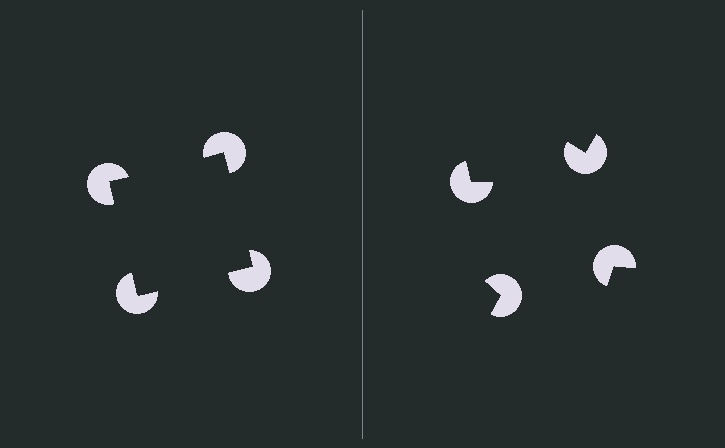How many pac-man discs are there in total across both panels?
8 — 4 on each side.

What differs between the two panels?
The pac-man discs are positioned identically on both sides; only the wedge orientations differ. On the left they align to a square; on the right they are misaligned.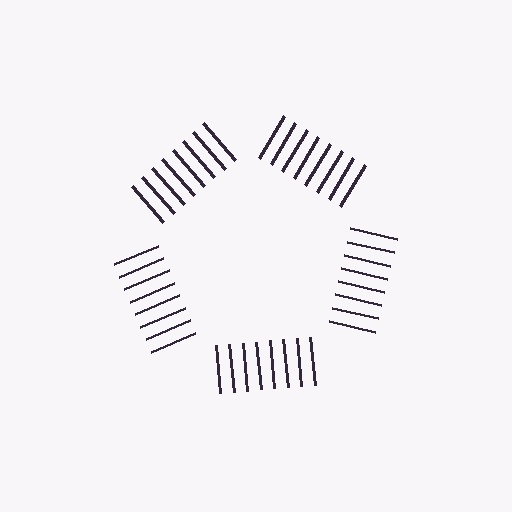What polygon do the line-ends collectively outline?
An illusory pentagon — the line segments terminate on its edges but no continuous stroke is drawn.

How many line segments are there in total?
40 — 8 along each of the 5 edges.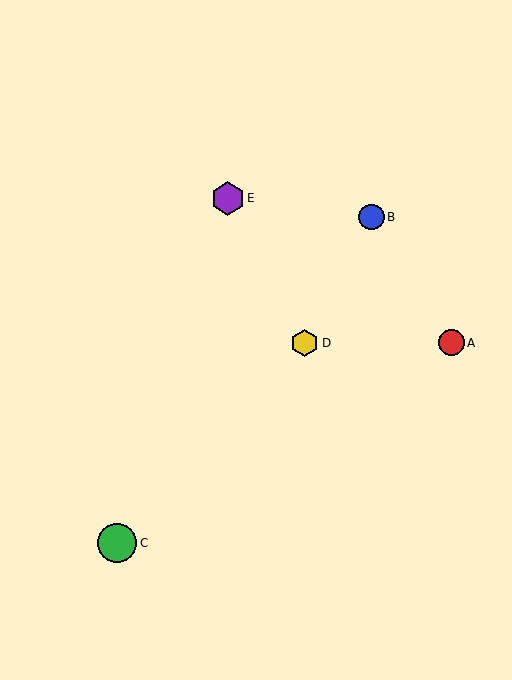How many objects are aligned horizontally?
2 objects (A, D) are aligned horizontally.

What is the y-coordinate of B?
Object B is at y≈217.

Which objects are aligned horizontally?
Objects A, D are aligned horizontally.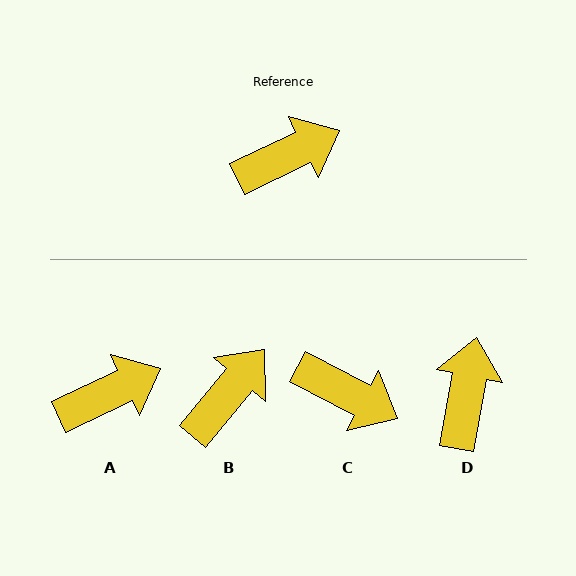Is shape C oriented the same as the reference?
No, it is off by about 53 degrees.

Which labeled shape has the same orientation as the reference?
A.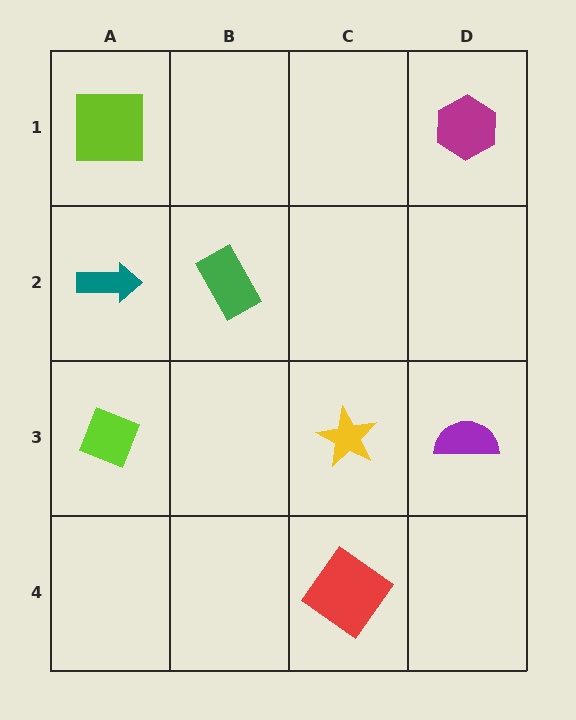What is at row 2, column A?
A teal arrow.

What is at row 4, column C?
A red diamond.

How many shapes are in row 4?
1 shape.